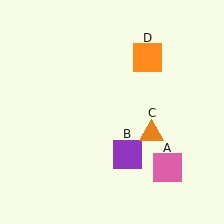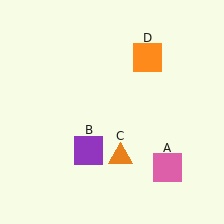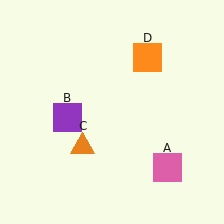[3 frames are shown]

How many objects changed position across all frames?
2 objects changed position: purple square (object B), orange triangle (object C).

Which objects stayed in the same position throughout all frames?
Pink square (object A) and orange square (object D) remained stationary.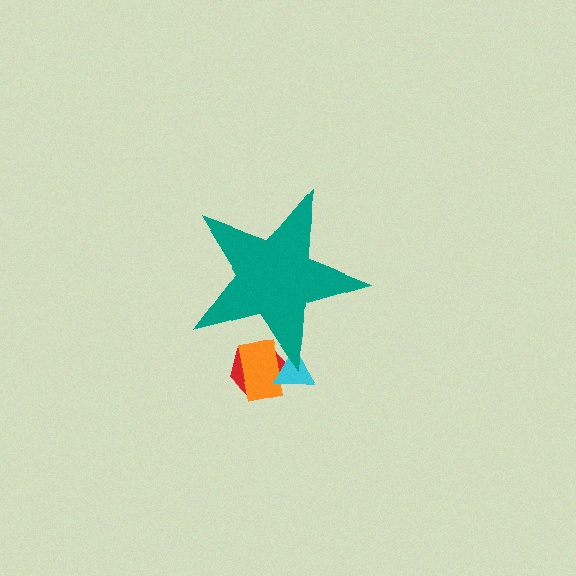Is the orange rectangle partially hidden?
Yes, the orange rectangle is partially hidden behind the teal star.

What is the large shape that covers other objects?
A teal star.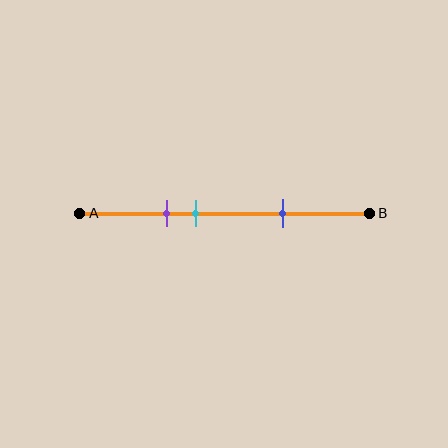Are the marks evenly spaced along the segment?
No, the marks are not evenly spaced.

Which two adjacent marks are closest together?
The purple and cyan marks are the closest adjacent pair.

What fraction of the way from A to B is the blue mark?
The blue mark is approximately 70% (0.7) of the way from A to B.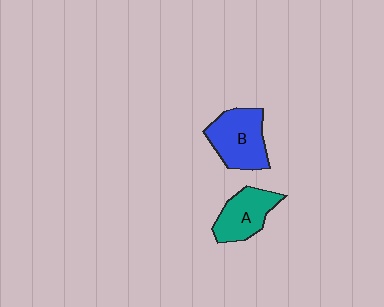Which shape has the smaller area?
Shape A (teal).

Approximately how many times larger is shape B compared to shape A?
Approximately 1.2 times.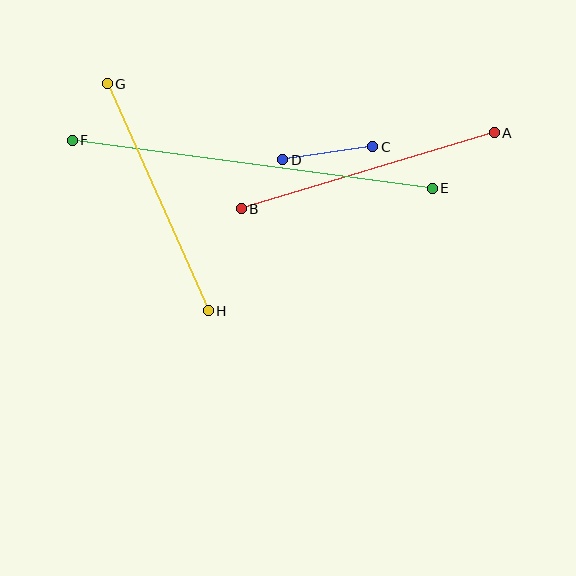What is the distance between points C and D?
The distance is approximately 91 pixels.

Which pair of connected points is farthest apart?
Points E and F are farthest apart.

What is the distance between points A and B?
The distance is approximately 265 pixels.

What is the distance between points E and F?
The distance is approximately 363 pixels.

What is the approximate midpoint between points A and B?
The midpoint is at approximately (368, 171) pixels.